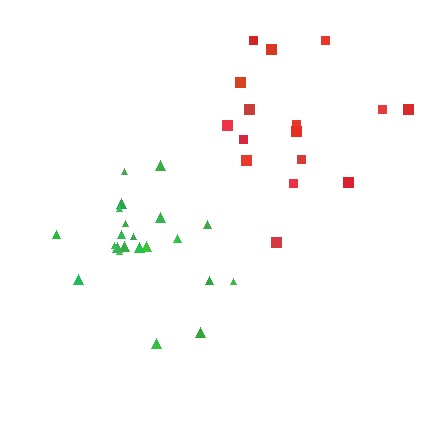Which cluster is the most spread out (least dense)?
Red.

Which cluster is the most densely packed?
Green.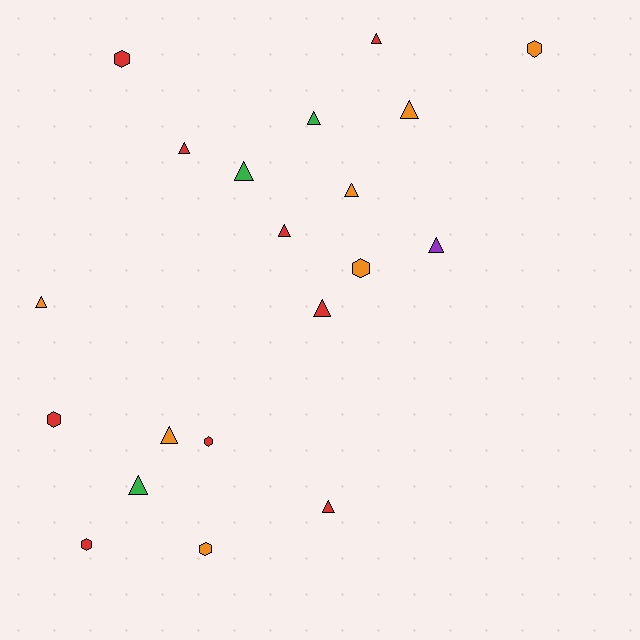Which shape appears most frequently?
Triangle, with 13 objects.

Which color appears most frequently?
Red, with 9 objects.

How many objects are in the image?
There are 20 objects.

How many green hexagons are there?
There are no green hexagons.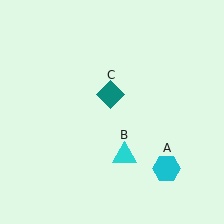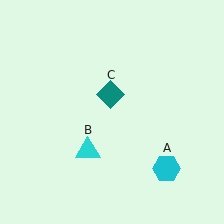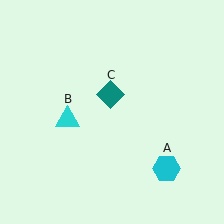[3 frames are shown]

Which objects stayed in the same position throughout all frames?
Cyan hexagon (object A) and teal diamond (object C) remained stationary.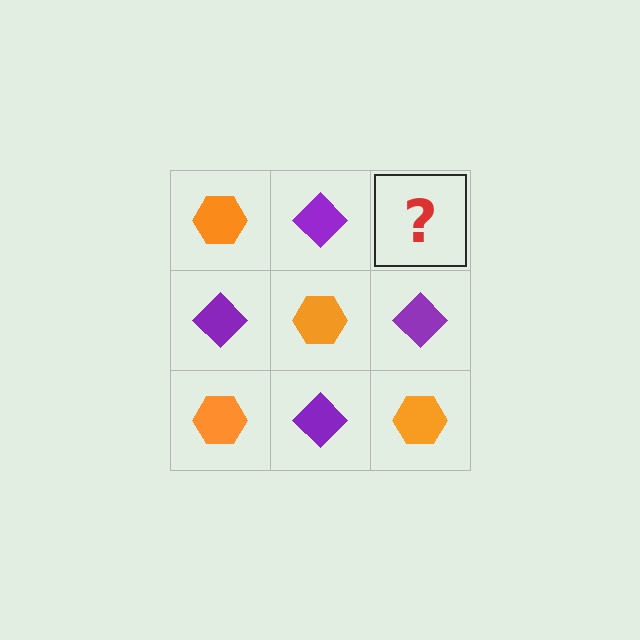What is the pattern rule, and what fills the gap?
The rule is that it alternates orange hexagon and purple diamond in a checkerboard pattern. The gap should be filled with an orange hexagon.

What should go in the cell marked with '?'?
The missing cell should contain an orange hexagon.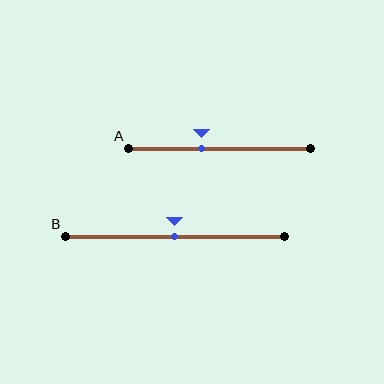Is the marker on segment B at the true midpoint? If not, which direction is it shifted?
Yes, the marker on segment B is at the true midpoint.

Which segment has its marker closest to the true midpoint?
Segment B has its marker closest to the true midpoint.